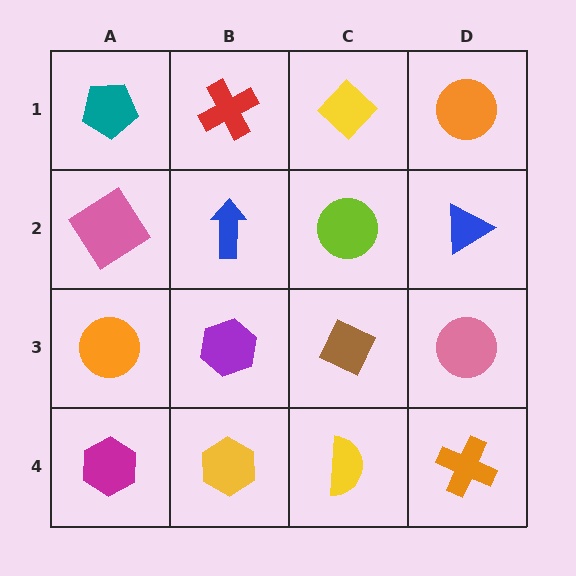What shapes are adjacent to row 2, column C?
A yellow diamond (row 1, column C), a brown diamond (row 3, column C), a blue arrow (row 2, column B), a blue triangle (row 2, column D).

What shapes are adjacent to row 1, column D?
A blue triangle (row 2, column D), a yellow diamond (row 1, column C).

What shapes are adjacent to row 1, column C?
A lime circle (row 2, column C), a red cross (row 1, column B), an orange circle (row 1, column D).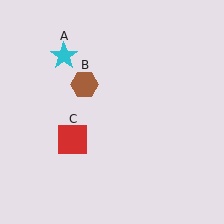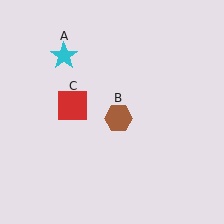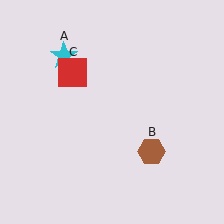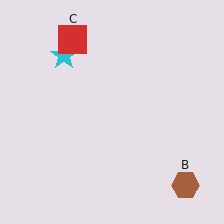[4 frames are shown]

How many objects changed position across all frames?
2 objects changed position: brown hexagon (object B), red square (object C).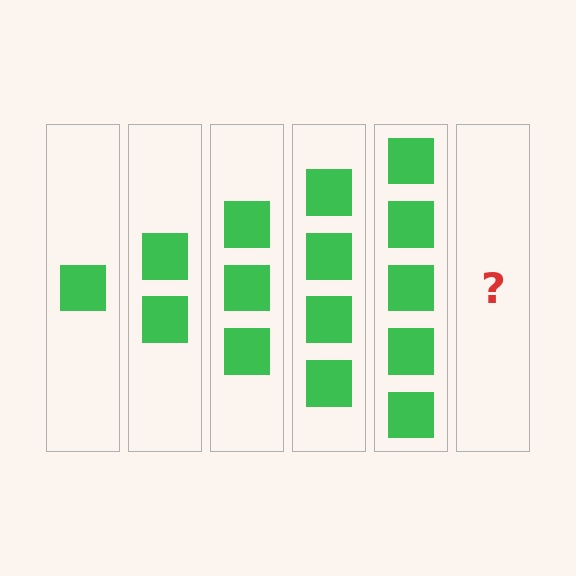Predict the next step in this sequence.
The next step is 6 squares.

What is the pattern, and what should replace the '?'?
The pattern is that each step adds one more square. The '?' should be 6 squares.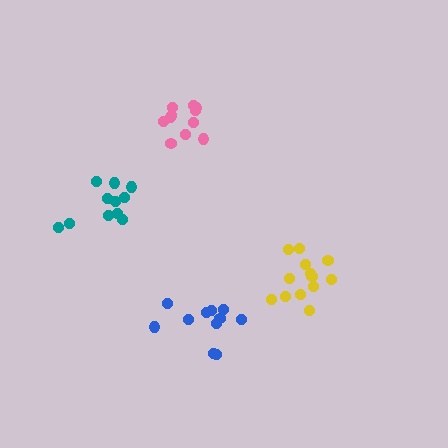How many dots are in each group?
Group 1: 13 dots, Group 2: 11 dots, Group 3: 11 dots, Group 4: 11 dots (46 total).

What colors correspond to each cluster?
The clusters are colored: yellow, pink, blue, teal.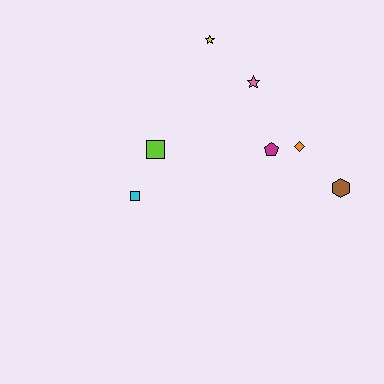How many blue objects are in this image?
There are no blue objects.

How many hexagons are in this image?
There is 1 hexagon.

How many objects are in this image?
There are 7 objects.